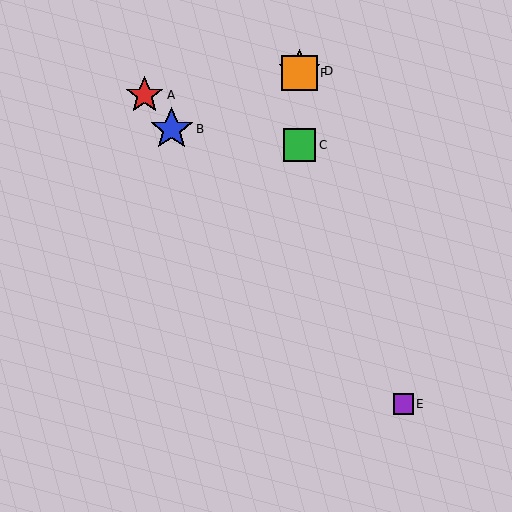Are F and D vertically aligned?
Yes, both are at x≈299.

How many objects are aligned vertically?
3 objects (C, D, F) are aligned vertically.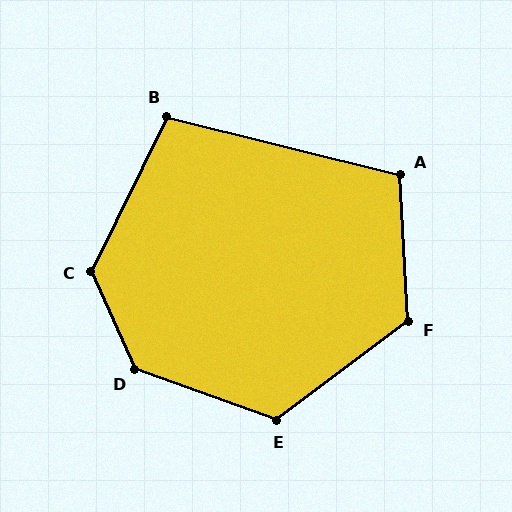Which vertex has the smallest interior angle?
B, at approximately 102 degrees.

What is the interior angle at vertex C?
Approximately 130 degrees (obtuse).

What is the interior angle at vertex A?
Approximately 107 degrees (obtuse).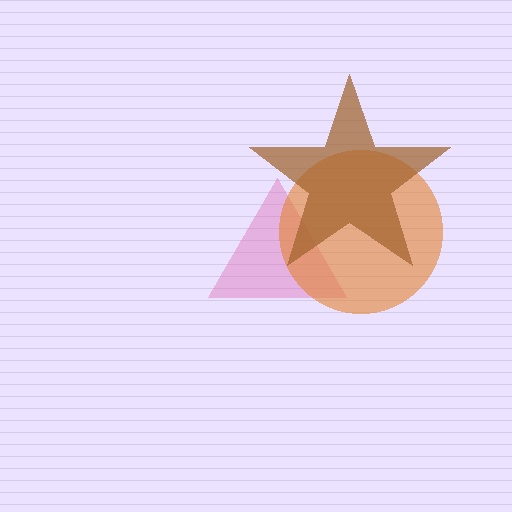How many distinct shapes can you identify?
There are 3 distinct shapes: a pink triangle, an orange circle, a brown star.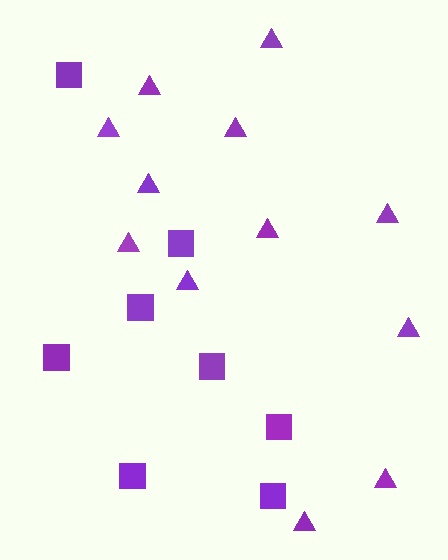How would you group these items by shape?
There are 2 groups: one group of triangles (12) and one group of squares (8).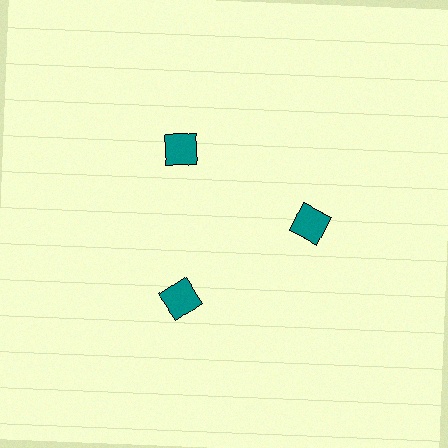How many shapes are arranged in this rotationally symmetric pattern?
There are 3 shapes, arranged in 3 groups of 1.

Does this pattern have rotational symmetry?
Yes, this pattern has 3-fold rotational symmetry. It looks the same after rotating 120 degrees around the center.